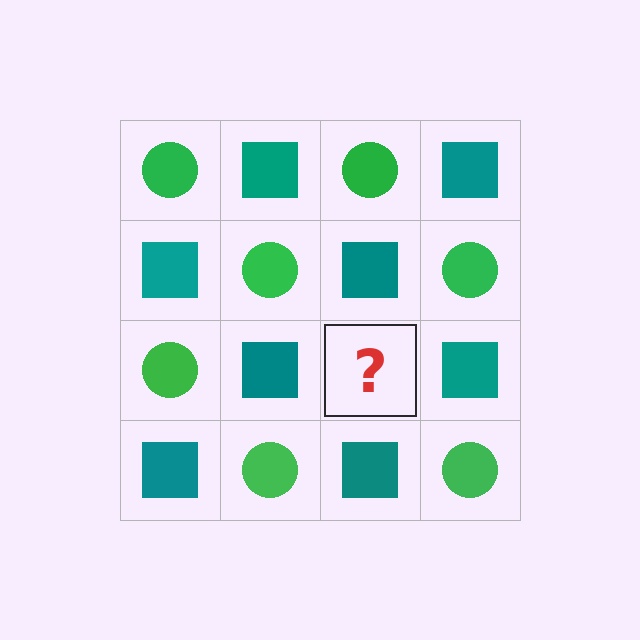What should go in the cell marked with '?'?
The missing cell should contain a green circle.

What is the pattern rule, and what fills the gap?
The rule is that it alternates green circle and teal square in a checkerboard pattern. The gap should be filled with a green circle.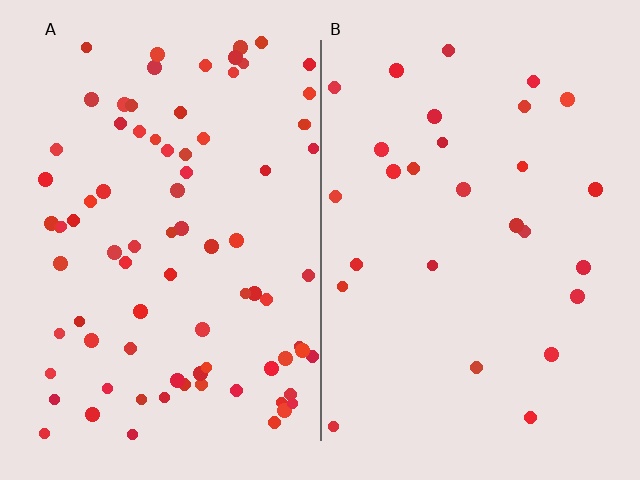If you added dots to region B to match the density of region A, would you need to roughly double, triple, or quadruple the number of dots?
Approximately triple.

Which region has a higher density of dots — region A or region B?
A (the left).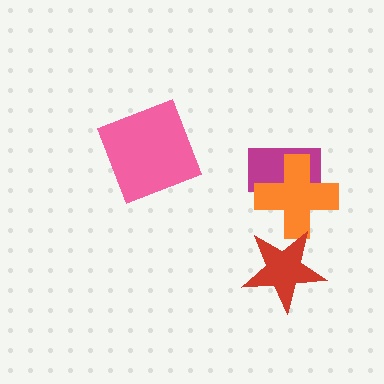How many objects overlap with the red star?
1 object overlaps with the red star.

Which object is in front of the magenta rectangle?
The orange cross is in front of the magenta rectangle.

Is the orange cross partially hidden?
Yes, it is partially covered by another shape.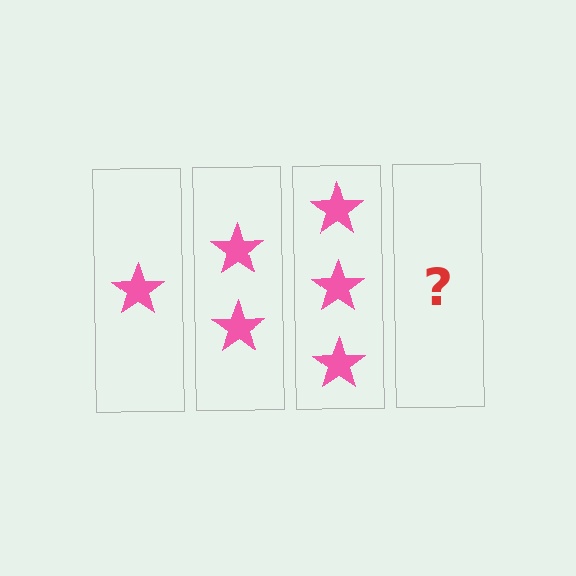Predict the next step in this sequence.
The next step is 4 stars.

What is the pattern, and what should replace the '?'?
The pattern is that each step adds one more star. The '?' should be 4 stars.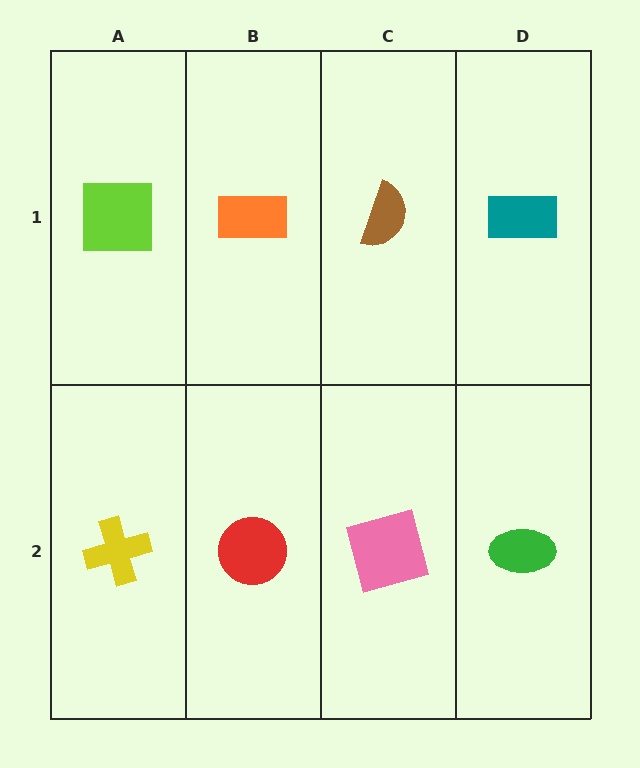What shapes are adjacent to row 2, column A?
A lime square (row 1, column A), a red circle (row 2, column B).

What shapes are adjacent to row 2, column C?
A brown semicircle (row 1, column C), a red circle (row 2, column B), a green ellipse (row 2, column D).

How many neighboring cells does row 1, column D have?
2.